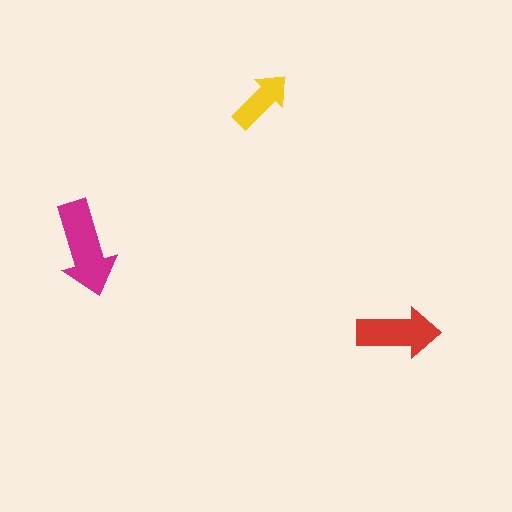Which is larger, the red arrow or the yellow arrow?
The red one.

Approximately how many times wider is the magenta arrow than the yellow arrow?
About 1.5 times wider.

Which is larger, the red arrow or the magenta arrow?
The magenta one.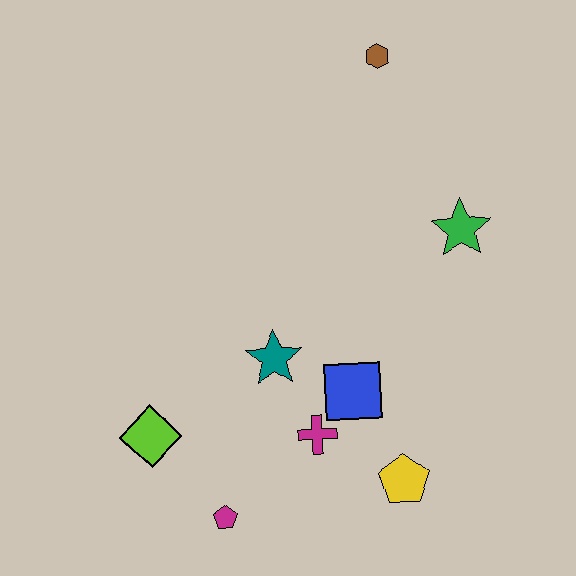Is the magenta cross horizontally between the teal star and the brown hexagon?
Yes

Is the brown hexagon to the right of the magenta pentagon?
Yes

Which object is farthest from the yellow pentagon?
The brown hexagon is farthest from the yellow pentagon.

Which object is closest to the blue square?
The magenta cross is closest to the blue square.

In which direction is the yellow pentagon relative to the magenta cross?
The yellow pentagon is to the right of the magenta cross.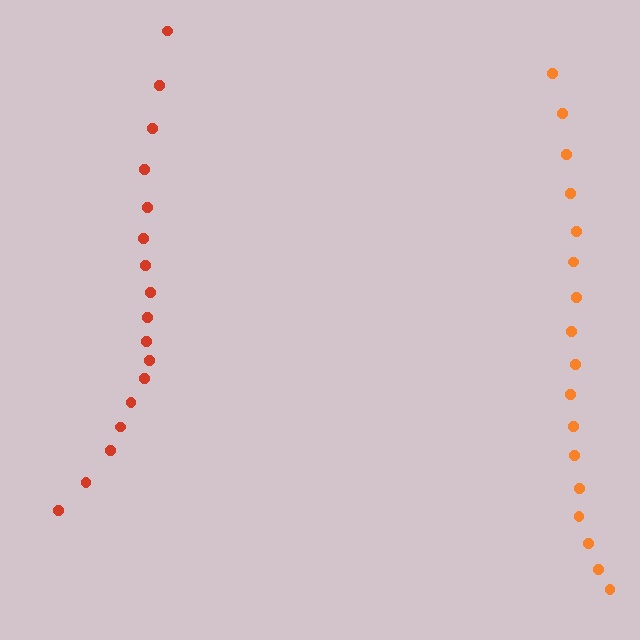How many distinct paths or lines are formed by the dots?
There are 2 distinct paths.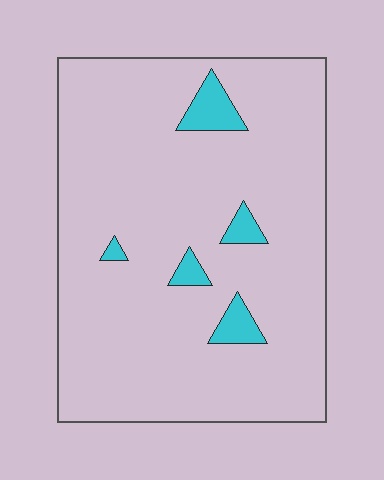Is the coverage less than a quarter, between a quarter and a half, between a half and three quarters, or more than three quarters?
Less than a quarter.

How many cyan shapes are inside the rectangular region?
5.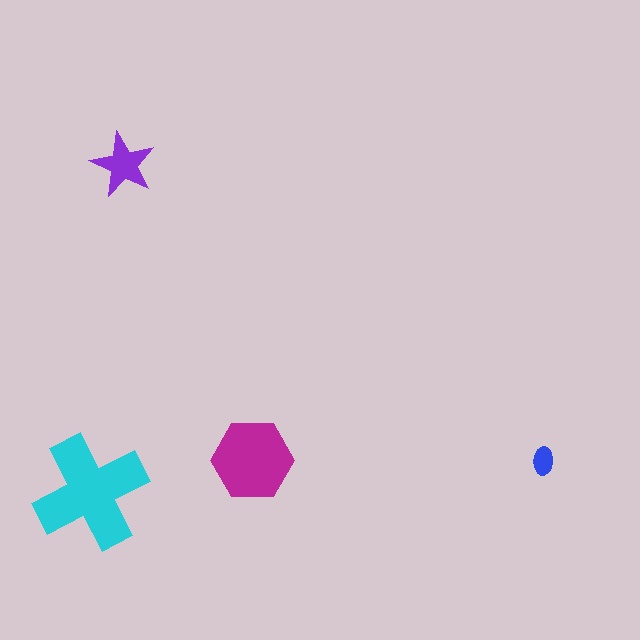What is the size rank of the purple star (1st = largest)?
3rd.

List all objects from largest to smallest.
The cyan cross, the magenta hexagon, the purple star, the blue ellipse.